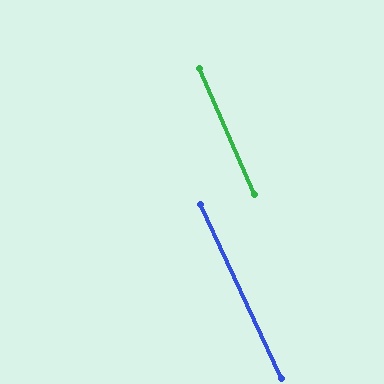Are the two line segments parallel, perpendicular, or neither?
Parallel — their directions differ by only 1.4°.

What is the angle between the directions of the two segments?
Approximately 1 degree.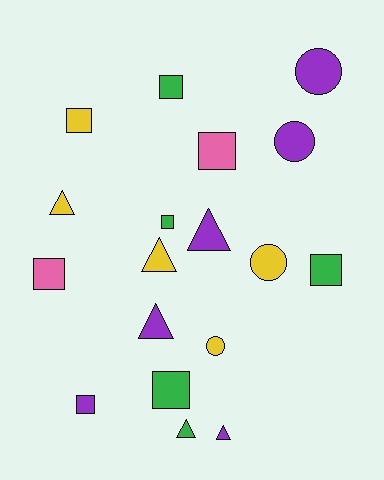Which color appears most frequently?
Purple, with 6 objects.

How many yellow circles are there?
There are 2 yellow circles.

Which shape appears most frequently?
Square, with 8 objects.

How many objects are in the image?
There are 18 objects.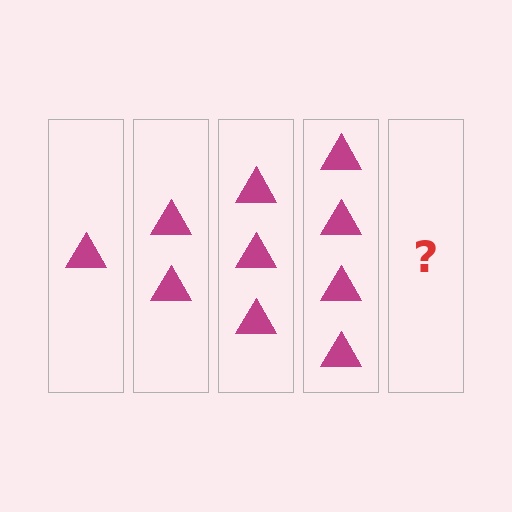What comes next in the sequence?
The next element should be 5 triangles.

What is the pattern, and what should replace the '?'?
The pattern is that each step adds one more triangle. The '?' should be 5 triangles.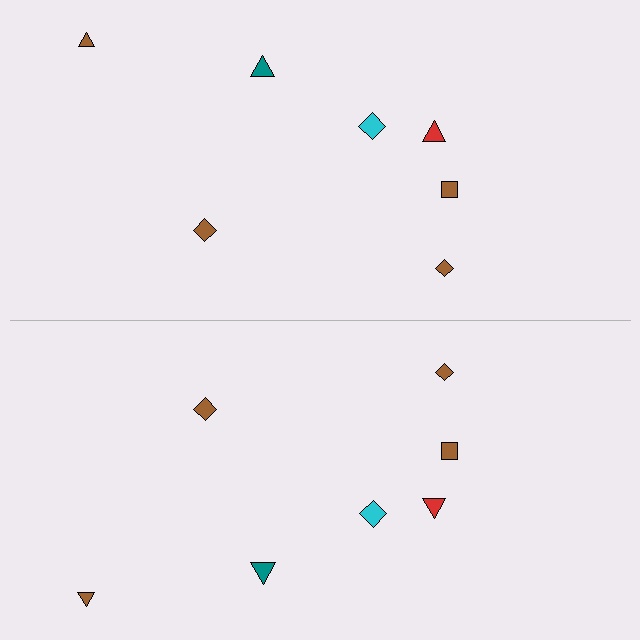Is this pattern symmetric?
Yes, this pattern has bilateral (reflection) symmetry.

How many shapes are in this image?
There are 14 shapes in this image.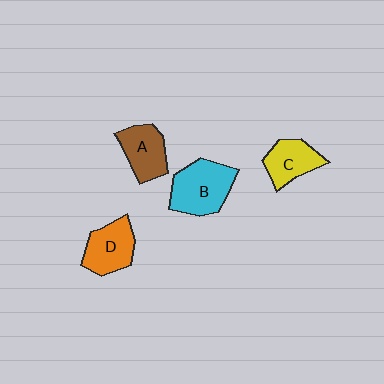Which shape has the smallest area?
Shape C (yellow).